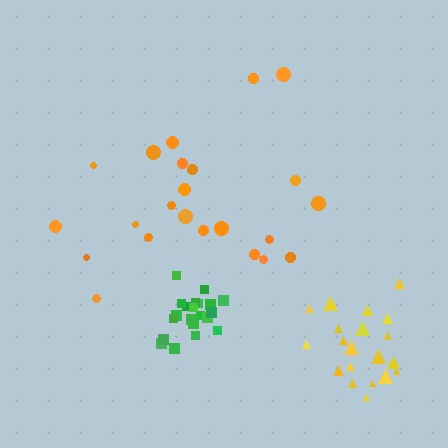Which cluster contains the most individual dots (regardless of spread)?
Orange (23).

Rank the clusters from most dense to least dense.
green, yellow, orange.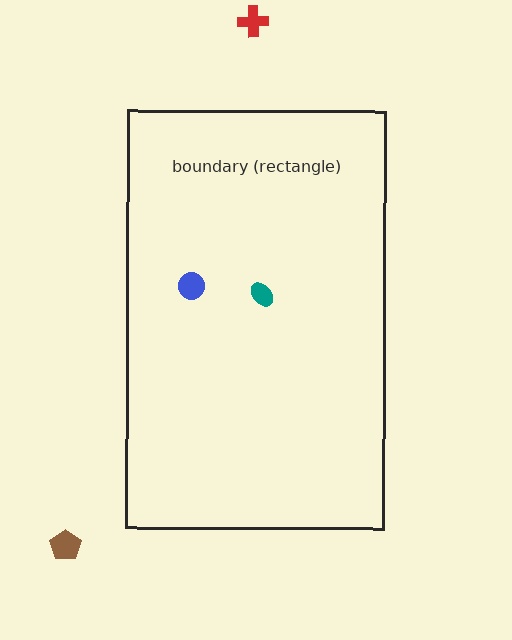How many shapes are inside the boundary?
2 inside, 2 outside.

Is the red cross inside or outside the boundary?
Outside.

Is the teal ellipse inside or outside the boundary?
Inside.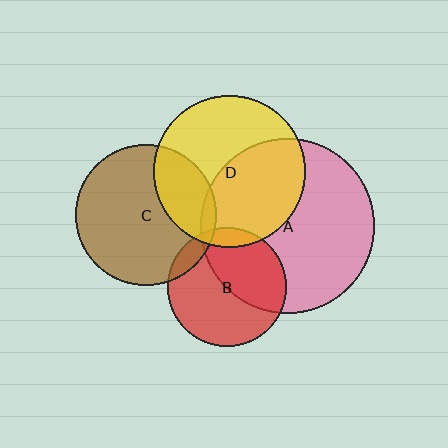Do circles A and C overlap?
Yes.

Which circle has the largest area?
Circle A (pink).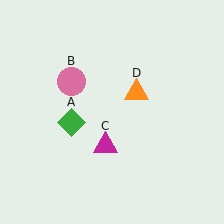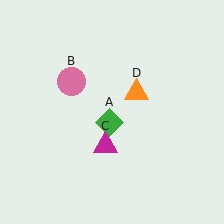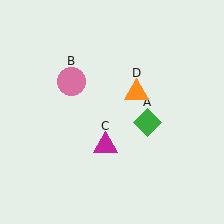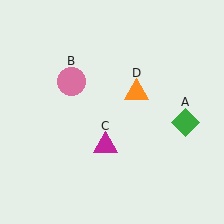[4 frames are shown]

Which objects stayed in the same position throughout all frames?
Pink circle (object B) and magenta triangle (object C) and orange triangle (object D) remained stationary.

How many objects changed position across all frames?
1 object changed position: green diamond (object A).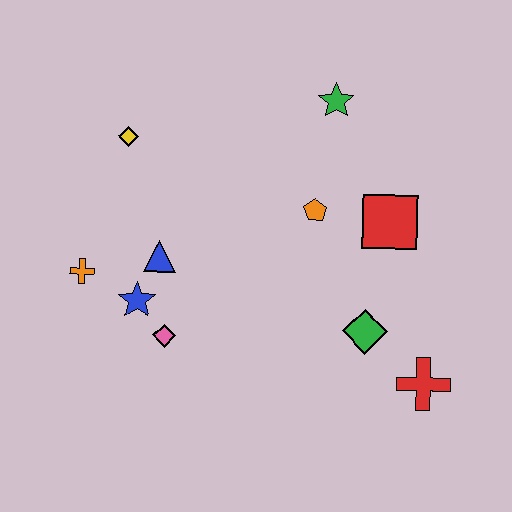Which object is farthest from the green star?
The orange cross is farthest from the green star.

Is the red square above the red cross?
Yes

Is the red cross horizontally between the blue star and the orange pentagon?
No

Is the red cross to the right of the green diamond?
Yes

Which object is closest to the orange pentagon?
The red square is closest to the orange pentagon.